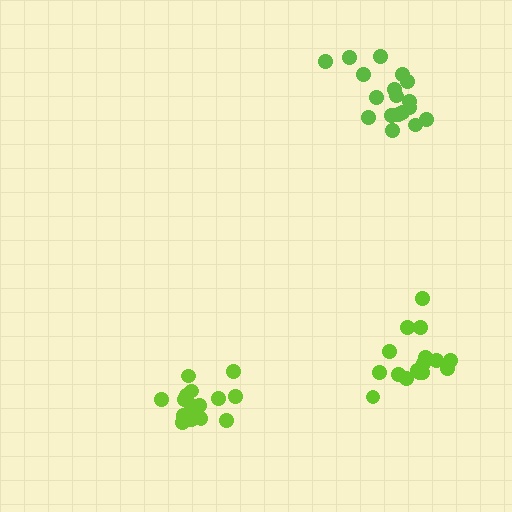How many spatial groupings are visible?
There are 3 spatial groupings.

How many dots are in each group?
Group 1: 17 dots, Group 2: 18 dots, Group 3: 16 dots (51 total).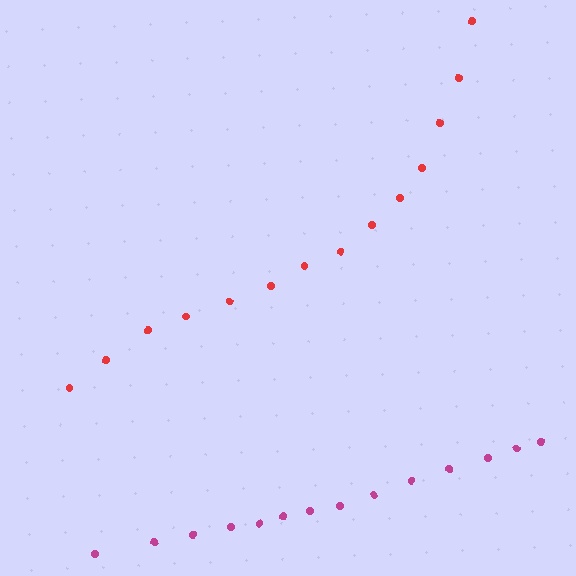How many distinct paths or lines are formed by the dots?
There are 2 distinct paths.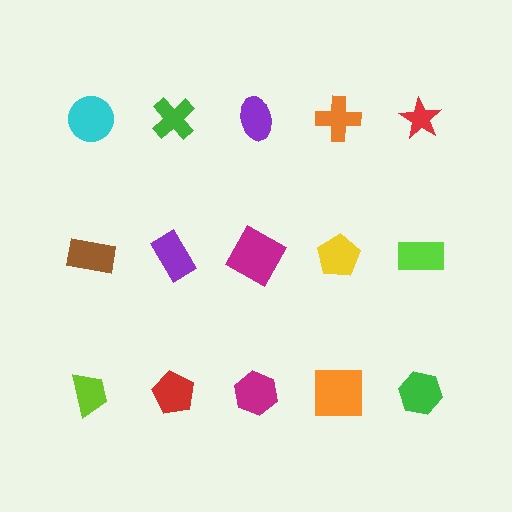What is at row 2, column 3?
A magenta square.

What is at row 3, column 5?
A green hexagon.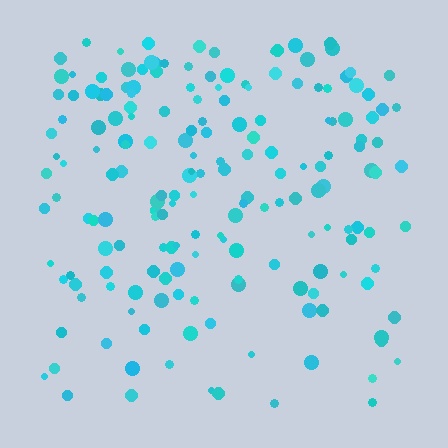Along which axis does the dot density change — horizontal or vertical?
Vertical.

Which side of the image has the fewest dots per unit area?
The bottom.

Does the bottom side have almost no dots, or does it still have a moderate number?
Still a moderate number, just noticeably fewer than the top.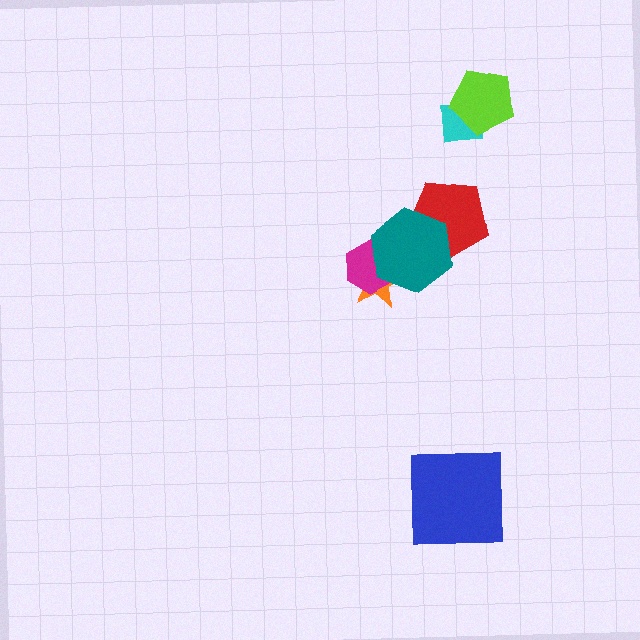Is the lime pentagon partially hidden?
No, no other shape covers it.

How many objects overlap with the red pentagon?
1 object overlaps with the red pentagon.